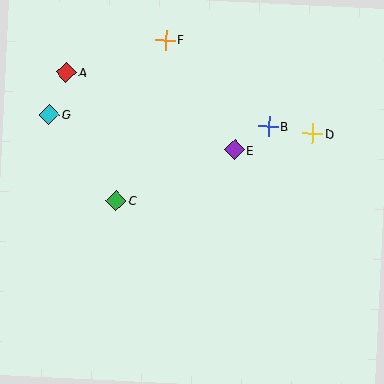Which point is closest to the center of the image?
Point E at (235, 150) is closest to the center.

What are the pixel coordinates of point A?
Point A is at (66, 72).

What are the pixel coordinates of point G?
Point G is at (50, 114).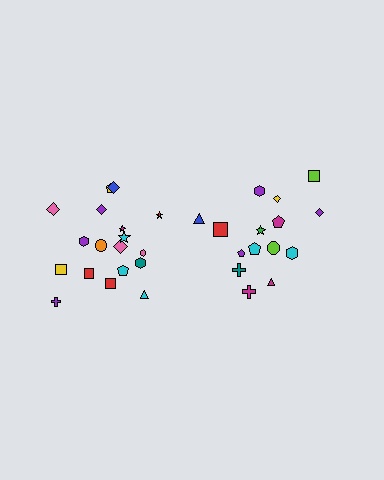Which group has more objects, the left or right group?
The left group.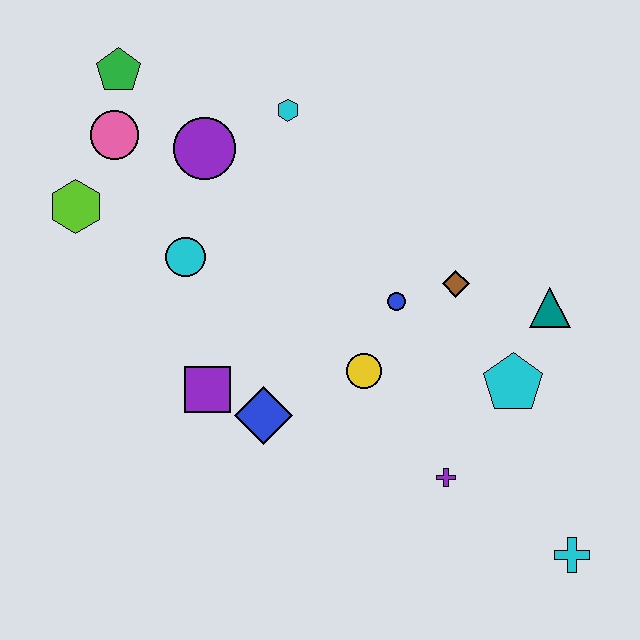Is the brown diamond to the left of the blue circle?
No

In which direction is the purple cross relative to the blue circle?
The purple cross is below the blue circle.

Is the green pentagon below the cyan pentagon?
No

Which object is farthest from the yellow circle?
The green pentagon is farthest from the yellow circle.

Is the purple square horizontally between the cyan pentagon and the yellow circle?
No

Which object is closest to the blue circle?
The brown diamond is closest to the blue circle.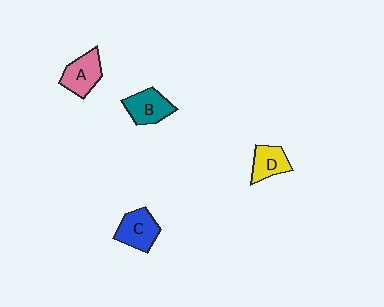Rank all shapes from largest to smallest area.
From largest to smallest: C (blue), A (pink), B (teal), D (yellow).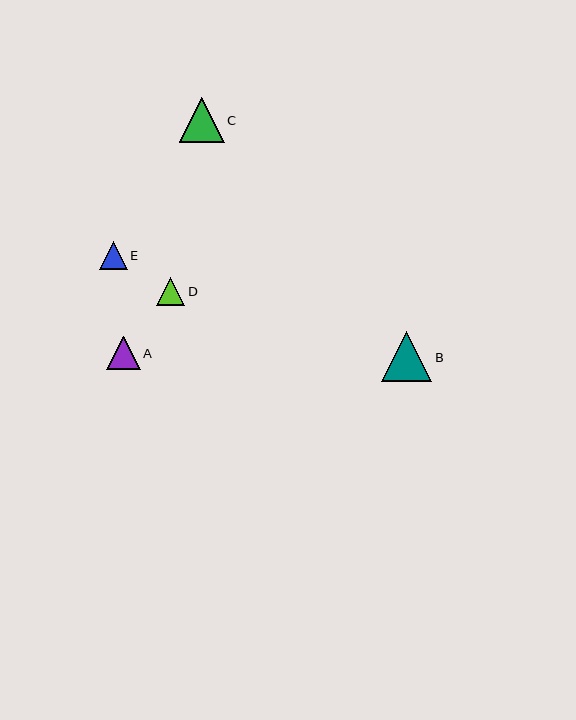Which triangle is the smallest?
Triangle E is the smallest with a size of approximately 28 pixels.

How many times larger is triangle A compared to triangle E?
Triangle A is approximately 1.2 times the size of triangle E.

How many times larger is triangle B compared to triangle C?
Triangle B is approximately 1.1 times the size of triangle C.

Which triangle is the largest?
Triangle B is the largest with a size of approximately 50 pixels.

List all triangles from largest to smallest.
From largest to smallest: B, C, A, D, E.